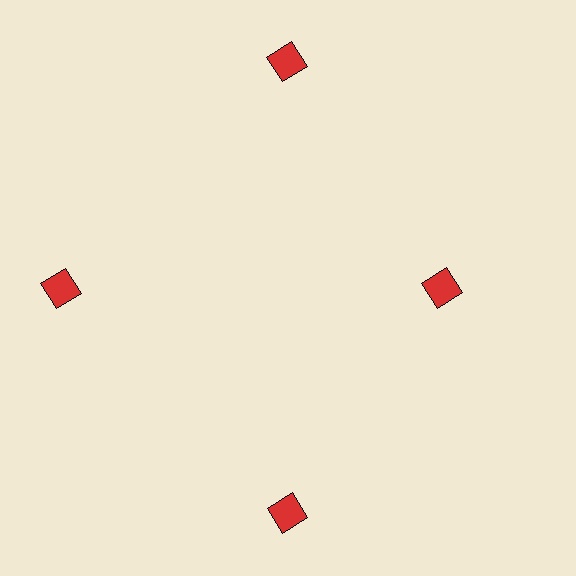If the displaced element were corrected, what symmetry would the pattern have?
It would have 4-fold rotational symmetry — the pattern would map onto itself every 90 degrees.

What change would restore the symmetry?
The symmetry would be restored by moving it outward, back onto the ring so that all 4 squares sit at equal angles and equal distance from the center.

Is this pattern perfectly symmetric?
No. The 4 red squares are arranged in a ring, but one element near the 3 o'clock position is pulled inward toward the center, breaking the 4-fold rotational symmetry.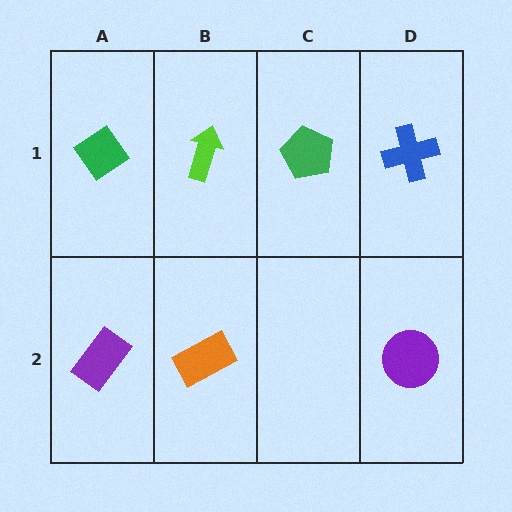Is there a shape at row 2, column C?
No, that cell is empty.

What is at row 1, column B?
A lime arrow.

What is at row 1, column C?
A green pentagon.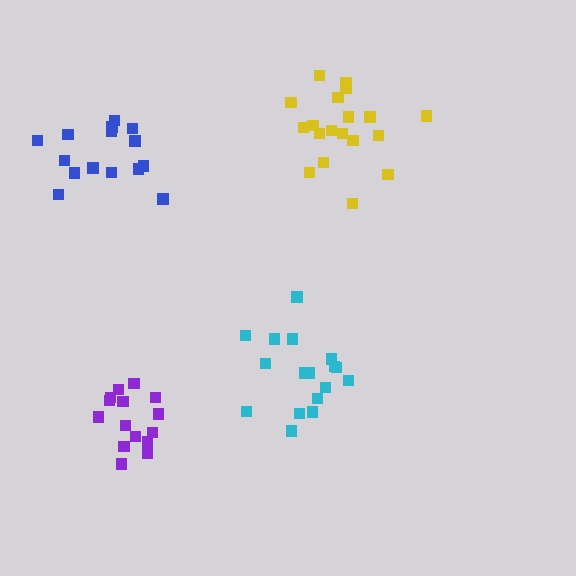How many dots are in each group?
Group 1: 17 dots, Group 2: 15 dots, Group 3: 19 dots, Group 4: 16 dots (67 total).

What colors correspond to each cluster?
The clusters are colored: cyan, purple, yellow, blue.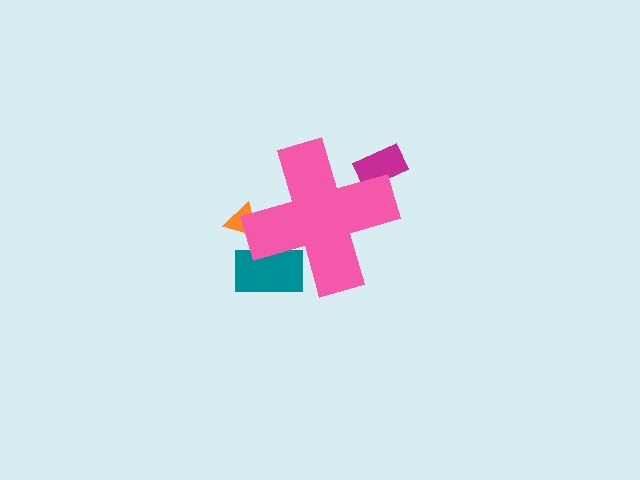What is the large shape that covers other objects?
A pink cross.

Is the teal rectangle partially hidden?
Yes, the teal rectangle is partially hidden behind the pink cross.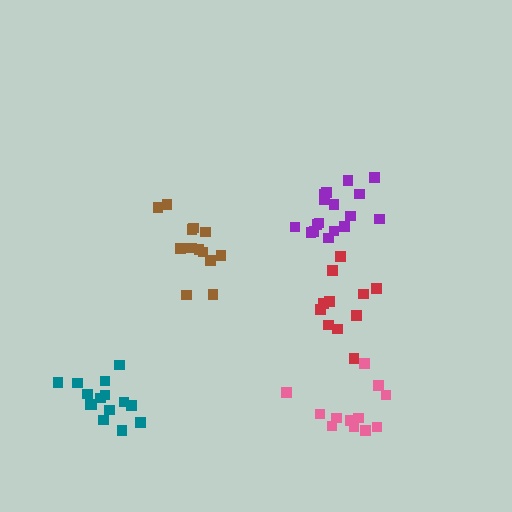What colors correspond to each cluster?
The clusters are colored: brown, pink, red, purple, teal.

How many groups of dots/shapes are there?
There are 5 groups.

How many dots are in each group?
Group 1: 13 dots, Group 2: 12 dots, Group 3: 11 dots, Group 4: 17 dots, Group 5: 15 dots (68 total).